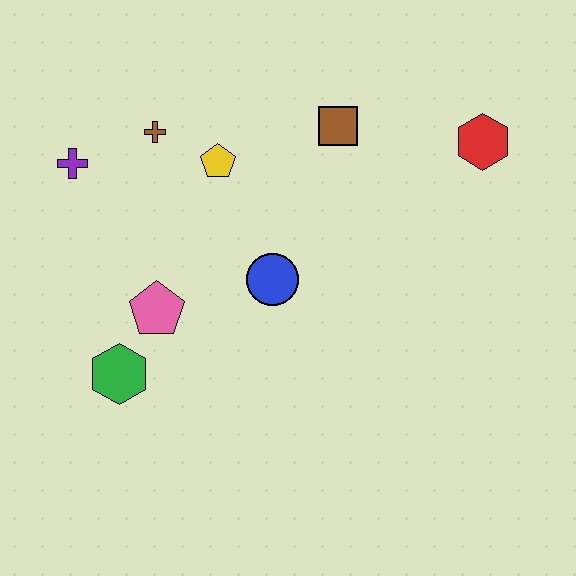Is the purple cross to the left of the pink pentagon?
Yes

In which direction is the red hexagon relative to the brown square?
The red hexagon is to the right of the brown square.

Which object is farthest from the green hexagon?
The red hexagon is farthest from the green hexagon.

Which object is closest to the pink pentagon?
The green hexagon is closest to the pink pentagon.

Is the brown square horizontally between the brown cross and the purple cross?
No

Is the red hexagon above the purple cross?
Yes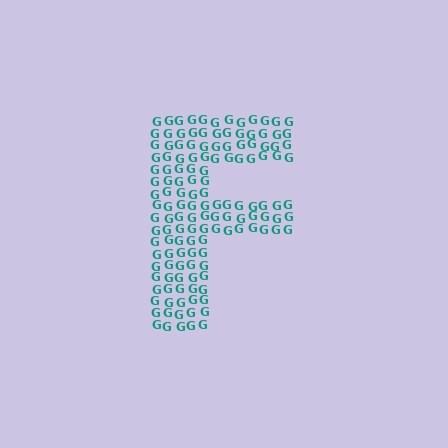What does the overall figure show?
The overall figure shows the letter F.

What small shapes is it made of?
It is made of small letter G's.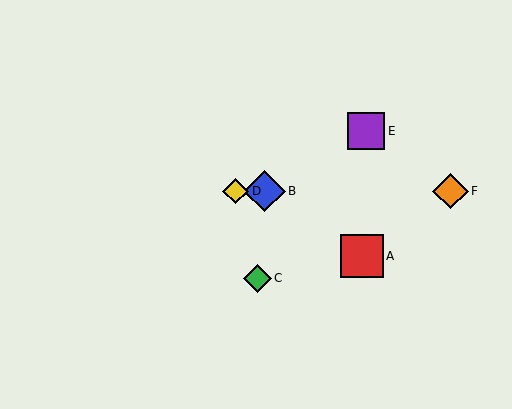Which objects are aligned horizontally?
Objects B, D, F are aligned horizontally.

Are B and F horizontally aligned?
Yes, both are at y≈191.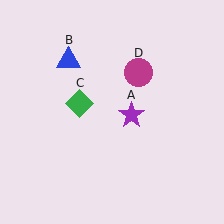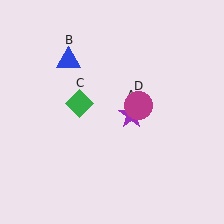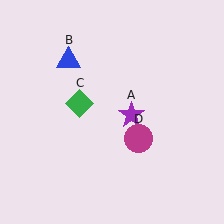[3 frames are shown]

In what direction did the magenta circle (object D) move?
The magenta circle (object D) moved down.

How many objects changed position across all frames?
1 object changed position: magenta circle (object D).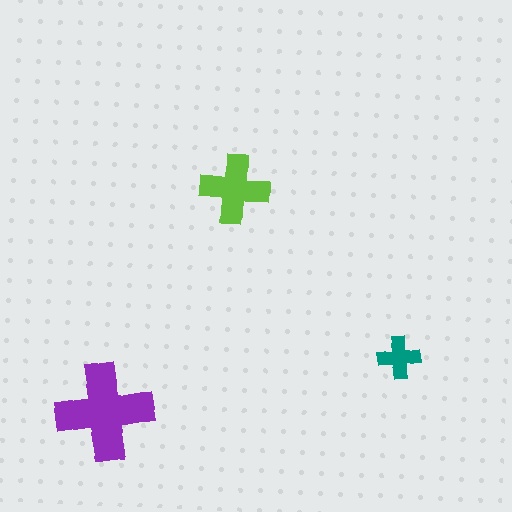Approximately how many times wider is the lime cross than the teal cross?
About 1.5 times wider.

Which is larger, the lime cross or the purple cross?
The purple one.